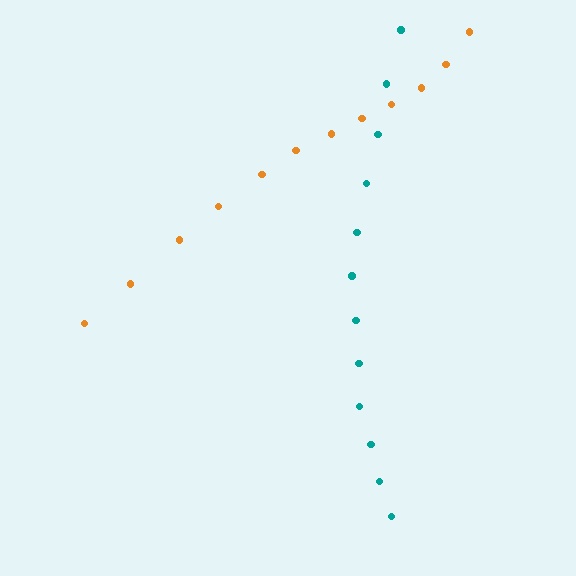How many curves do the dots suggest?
There are 2 distinct paths.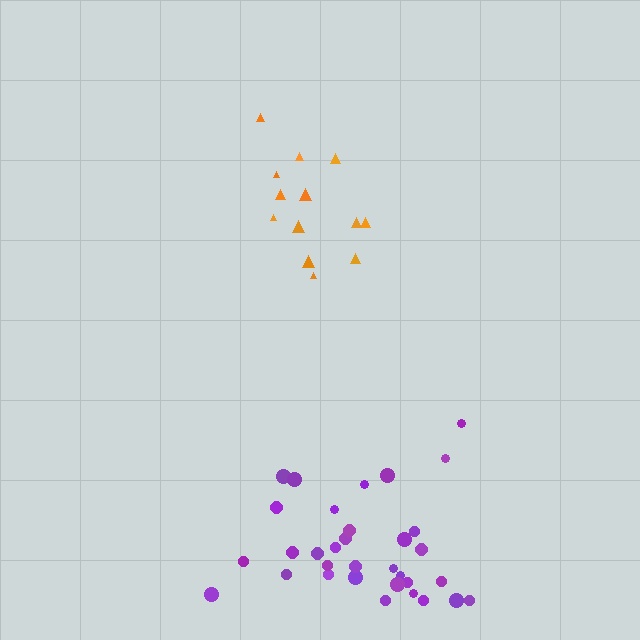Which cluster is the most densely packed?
Purple.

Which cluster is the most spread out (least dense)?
Orange.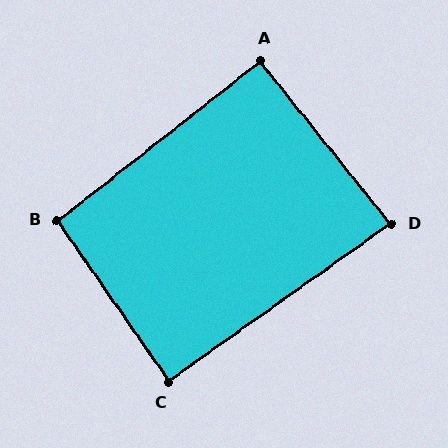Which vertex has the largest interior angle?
B, at approximately 94 degrees.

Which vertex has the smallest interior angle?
D, at approximately 86 degrees.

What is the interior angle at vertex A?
Approximately 91 degrees (approximately right).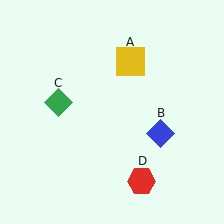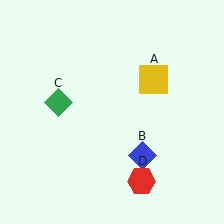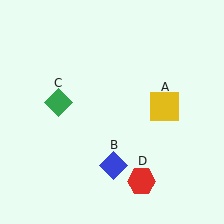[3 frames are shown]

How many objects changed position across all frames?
2 objects changed position: yellow square (object A), blue diamond (object B).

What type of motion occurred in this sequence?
The yellow square (object A), blue diamond (object B) rotated clockwise around the center of the scene.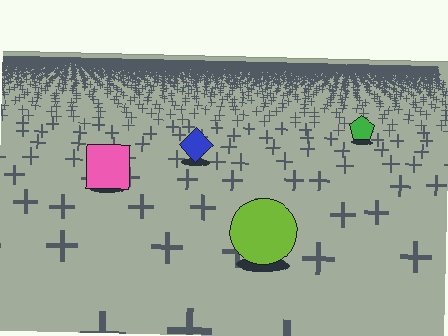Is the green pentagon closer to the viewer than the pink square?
No. The pink square is closer — you can tell from the texture gradient: the ground texture is coarser near it.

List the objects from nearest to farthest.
From nearest to farthest: the lime circle, the pink square, the blue diamond, the green pentagon.